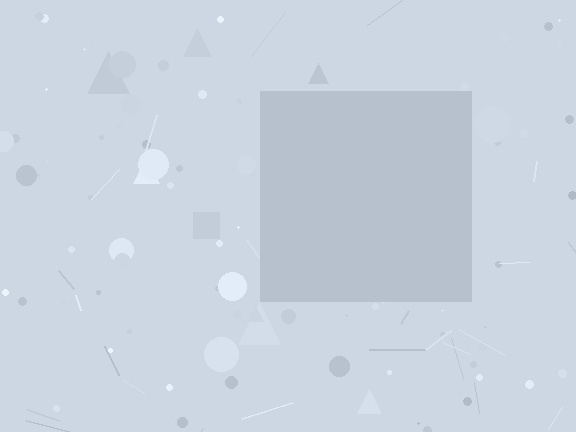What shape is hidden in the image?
A square is hidden in the image.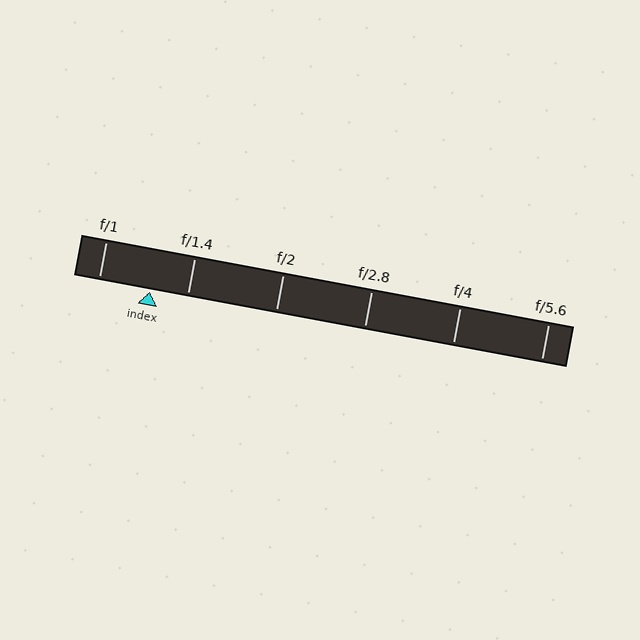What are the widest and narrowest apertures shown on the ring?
The widest aperture shown is f/1 and the narrowest is f/5.6.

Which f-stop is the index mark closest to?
The index mark is closest to f/1.4.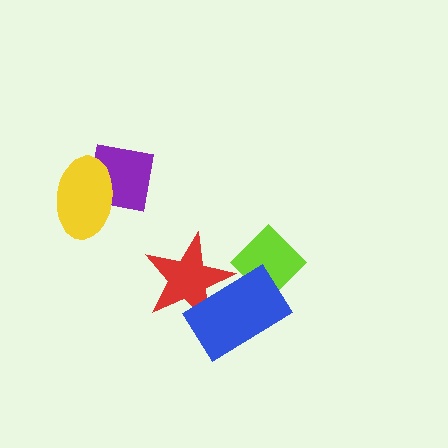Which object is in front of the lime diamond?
The blue rectangle is in front of the lime diamond.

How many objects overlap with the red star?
1 object overlaps with the red star.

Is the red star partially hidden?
Yes, it is partially covered by another shape.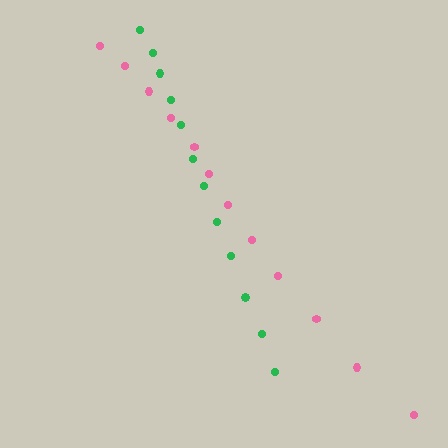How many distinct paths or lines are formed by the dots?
There are 2 distinct paths.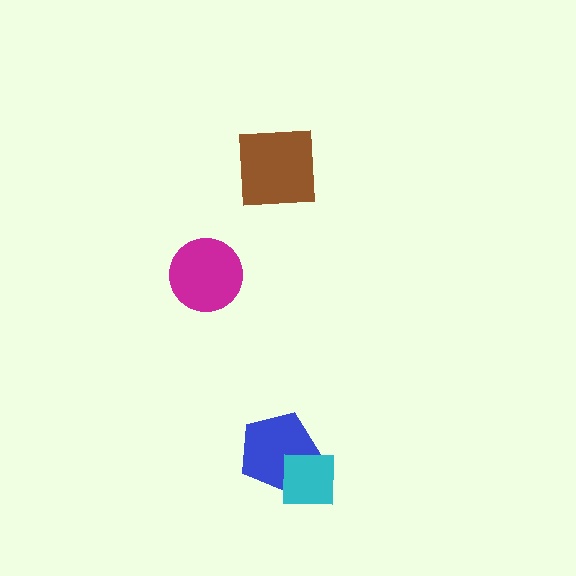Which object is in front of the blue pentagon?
The cyan square is in front of the blue pentagon.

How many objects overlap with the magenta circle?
0 objects overlap with the magenta circle.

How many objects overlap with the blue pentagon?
1 object overlaps with the blue pentagon.